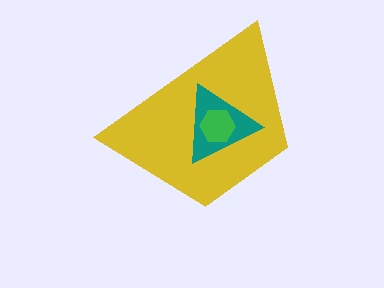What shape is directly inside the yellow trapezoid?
The teal triangle.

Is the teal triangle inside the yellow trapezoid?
Yes.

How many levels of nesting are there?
3.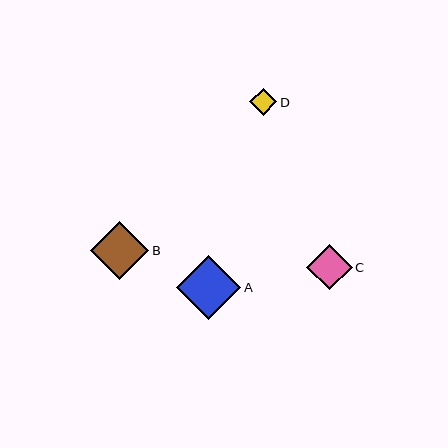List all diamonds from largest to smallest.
From largest to smallest: A, B, C, D.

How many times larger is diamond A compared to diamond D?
Diamond A is approximately 2.4 times the size of diamond D.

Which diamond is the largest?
Diamond A is the largest with a size of approximately 64 pixels.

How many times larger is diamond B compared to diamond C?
Diamond B is approximately 1.3 times the size of diamond C.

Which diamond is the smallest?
Diamond D is the smallest with a size of approximately 27 pixels.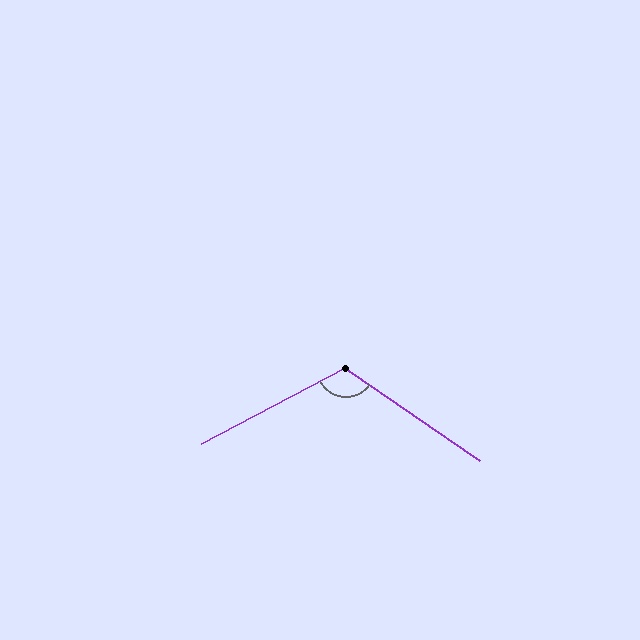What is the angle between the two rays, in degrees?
Approximately 118 degrees.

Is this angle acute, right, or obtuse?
It is obtuse.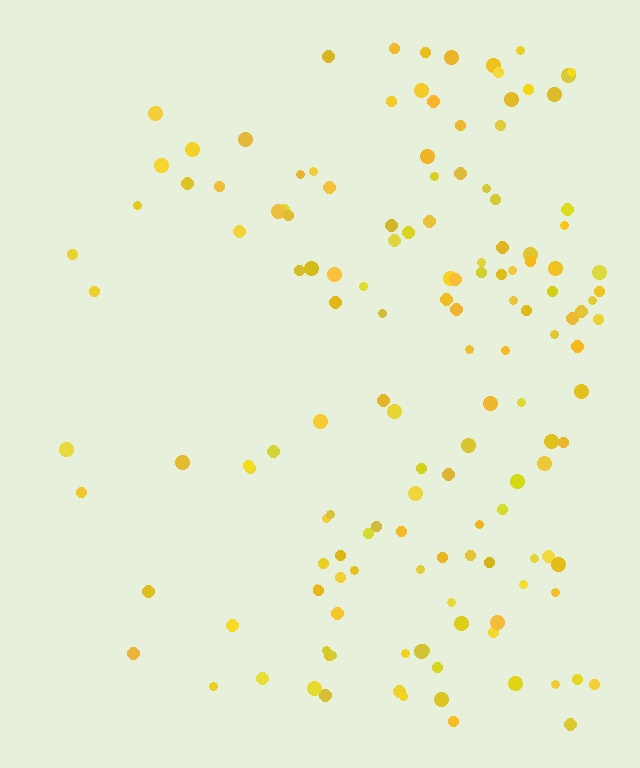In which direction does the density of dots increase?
From left to right, with the right side densest.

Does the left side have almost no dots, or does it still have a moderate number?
Still a moderate number, just noticeably fewer than the right.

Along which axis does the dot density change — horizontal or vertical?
Horizontal.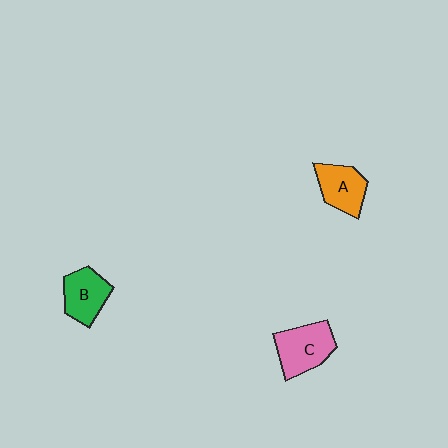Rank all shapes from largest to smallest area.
From largest to smallest: C (pink), B (green), A (orange).